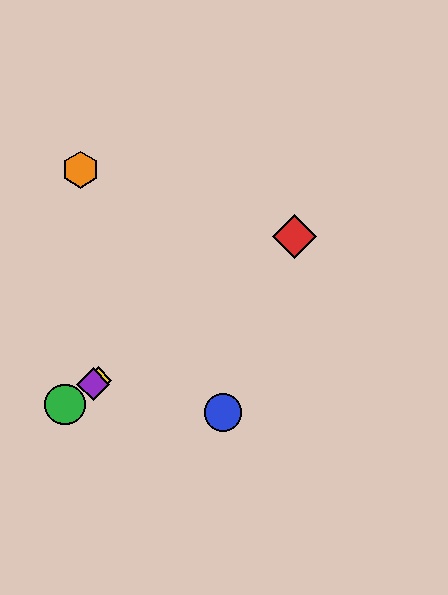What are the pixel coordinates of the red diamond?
The red diamond is at (294, 236).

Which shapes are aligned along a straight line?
The red diamond, the green circle, the yellow diamond, the purple diamond are aligned along a straight line.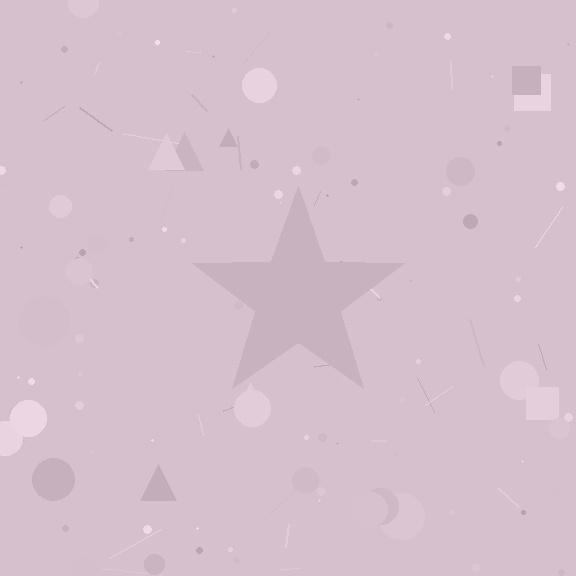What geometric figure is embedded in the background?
A star is embedded in the background.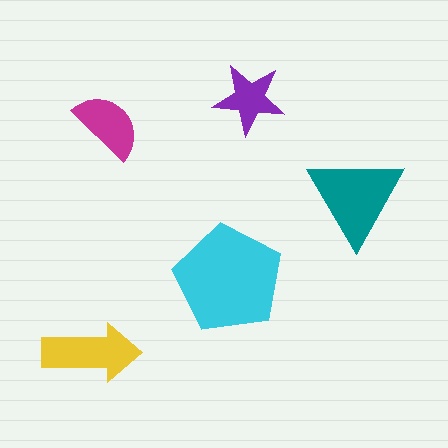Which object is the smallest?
The purple star.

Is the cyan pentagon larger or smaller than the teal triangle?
Larger.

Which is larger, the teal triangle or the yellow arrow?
The teal triangle.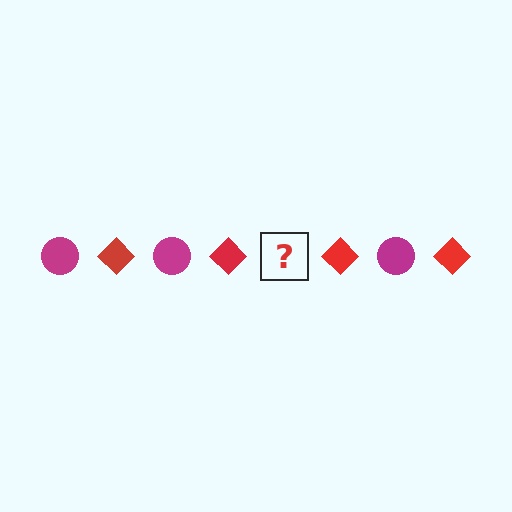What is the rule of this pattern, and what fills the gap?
The rule is that the pattern alternates between magenta circle and red diamond. The gap should be filled with a magenta circle.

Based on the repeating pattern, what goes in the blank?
The blank should be a magenta circle.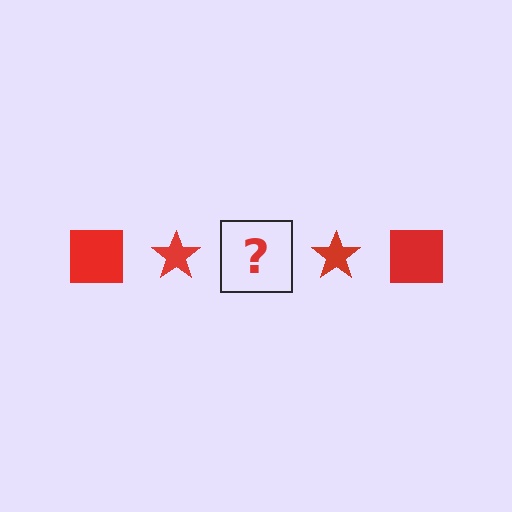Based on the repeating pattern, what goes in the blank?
The blank should be a red square.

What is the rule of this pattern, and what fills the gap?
The rule is that the pattern cycles through square, star shapes in red. The gap should be filled with a red square.